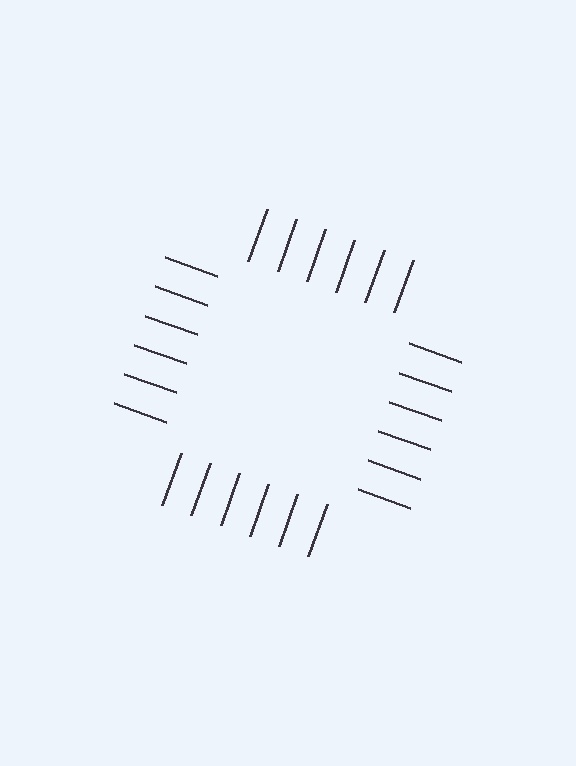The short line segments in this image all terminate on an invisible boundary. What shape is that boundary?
An illusory square — the line segments terminate on its edges but no continuous stroke is drawn.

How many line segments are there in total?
24 — 6 along each of the 4 edges.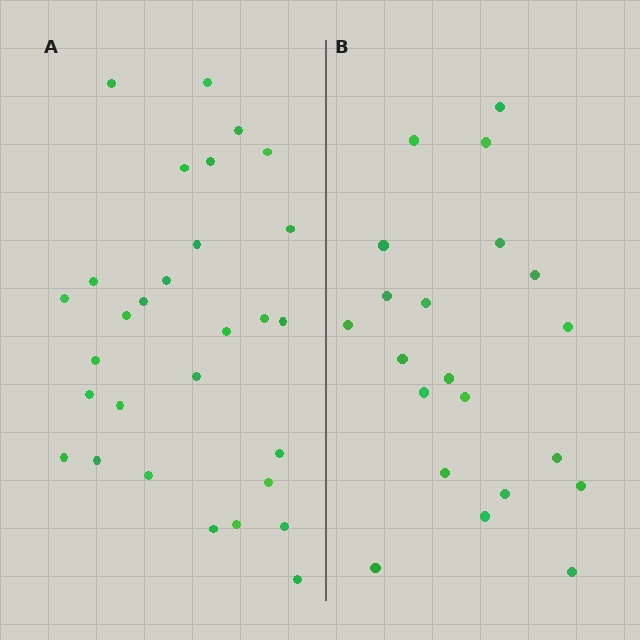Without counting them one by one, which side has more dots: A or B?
Region A (the left region) has more dots.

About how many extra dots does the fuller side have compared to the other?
Region A has roughly 8 or so more dots than region B.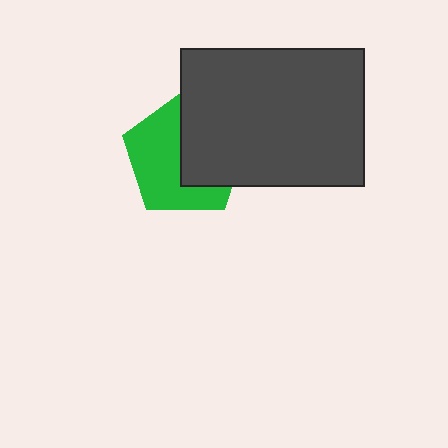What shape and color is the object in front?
The object in front is a dark gray rectangle.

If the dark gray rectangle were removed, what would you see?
You would see the complete green pentagon.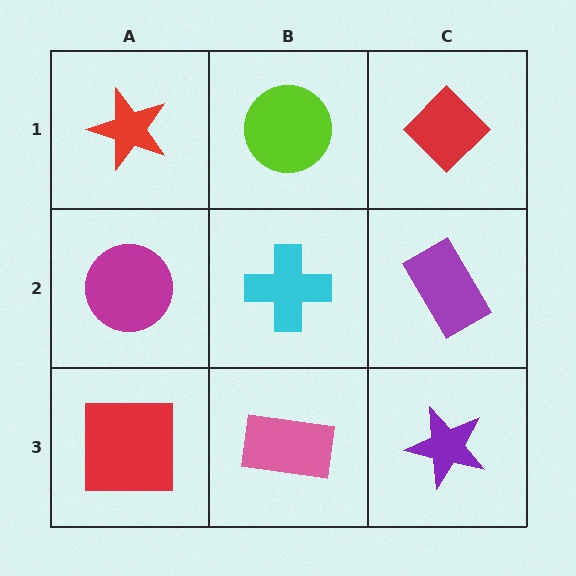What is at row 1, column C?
A red diamond.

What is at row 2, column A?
A magenta circle.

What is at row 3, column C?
A purple star.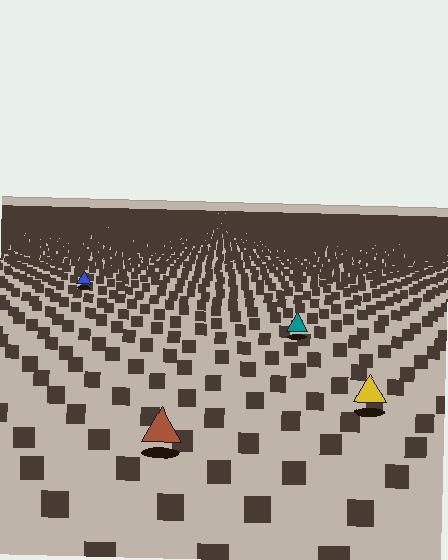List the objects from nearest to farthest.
From nearest to farthest: the brown triangle, the yellow triangle, the teal triangle, the blue triangle.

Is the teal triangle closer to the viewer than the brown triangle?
No. The brown triangle is closer — you can tell from the texture gradient: the ground texture is coarser near it.